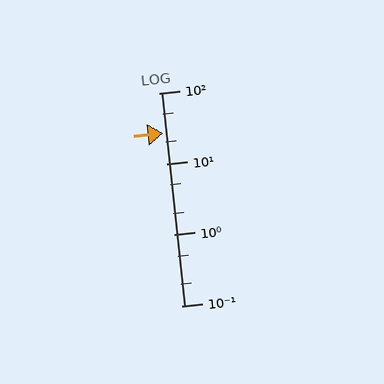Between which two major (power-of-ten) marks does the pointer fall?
The pointer is between 10 and 100.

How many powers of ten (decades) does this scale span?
The scale spans 3 decades, from 0.1 to 100.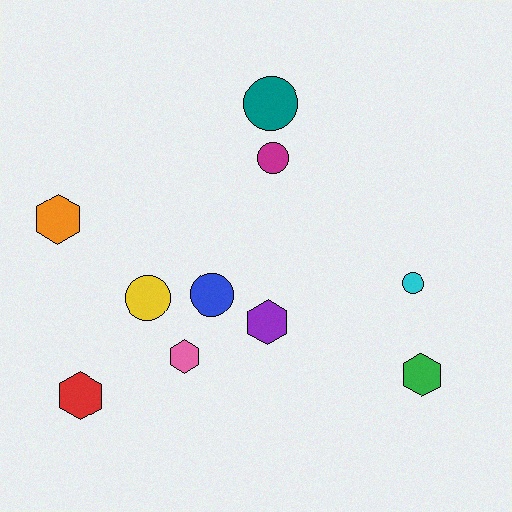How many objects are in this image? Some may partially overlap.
There are 10 objects.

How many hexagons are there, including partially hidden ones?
There are 5 hexagons.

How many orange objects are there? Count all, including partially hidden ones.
There is 1 orange object.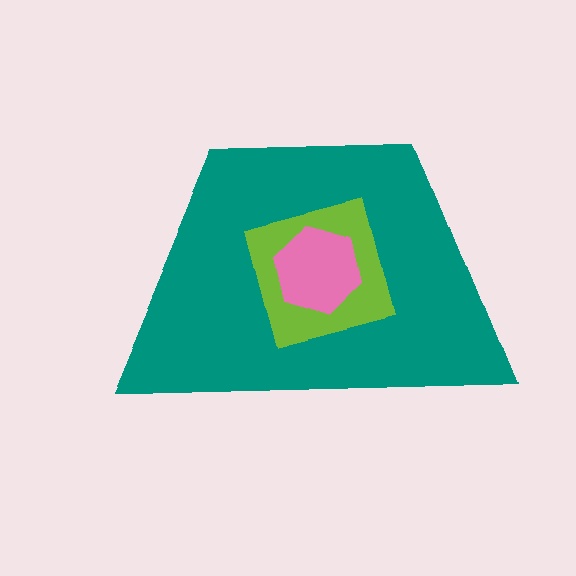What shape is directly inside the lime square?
The pink hexagon.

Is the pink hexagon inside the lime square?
Yes.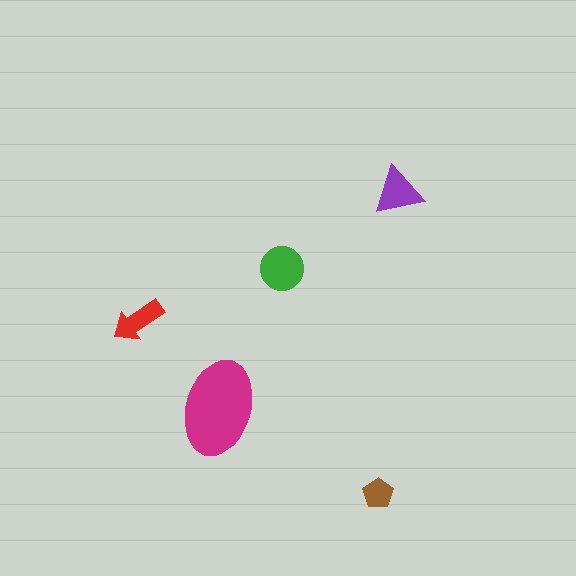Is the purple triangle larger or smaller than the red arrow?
Larger.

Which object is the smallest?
The brown pentagon.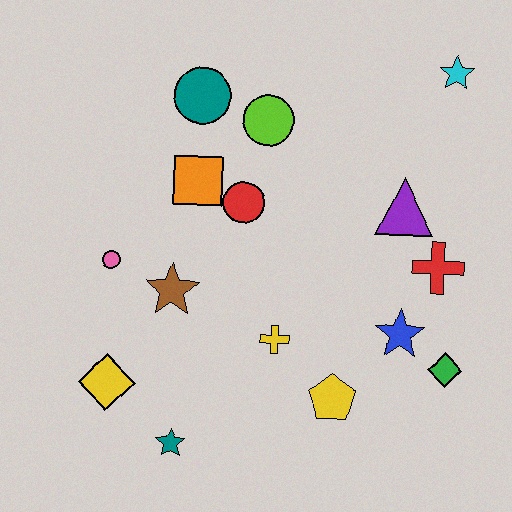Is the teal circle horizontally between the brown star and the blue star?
Yes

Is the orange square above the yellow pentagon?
Yes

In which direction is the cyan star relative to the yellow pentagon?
The cyan star is above the yellow pentagon.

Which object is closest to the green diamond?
The blue star is closest to the green diamond.